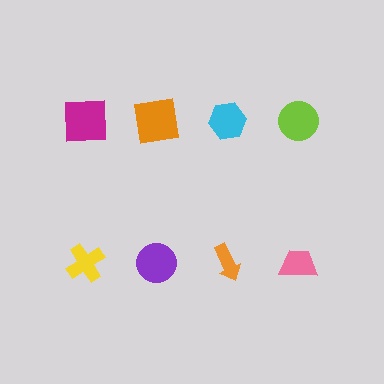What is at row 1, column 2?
An orange square.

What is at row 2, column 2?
A purple circle.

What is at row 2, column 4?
A pink trapezoid.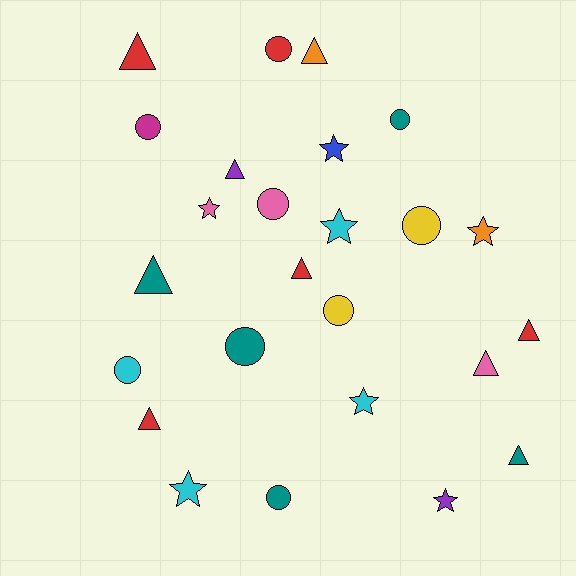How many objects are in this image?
There are 25 objects.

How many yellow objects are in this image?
There are 2 yellow objects.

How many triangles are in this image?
There are 9 triangles.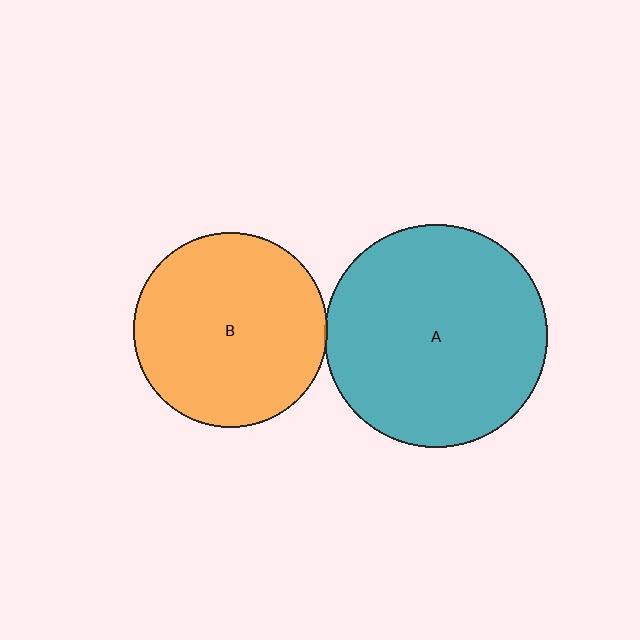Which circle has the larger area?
Circle A (teal).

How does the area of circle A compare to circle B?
Approximately 1.3 times.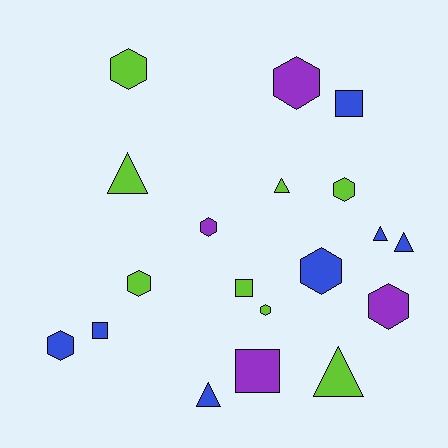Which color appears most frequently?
Lime, with 8 objects.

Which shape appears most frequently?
Hexagon, with 9 objects.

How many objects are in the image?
There are 19 objects.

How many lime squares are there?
There is 1 lime square.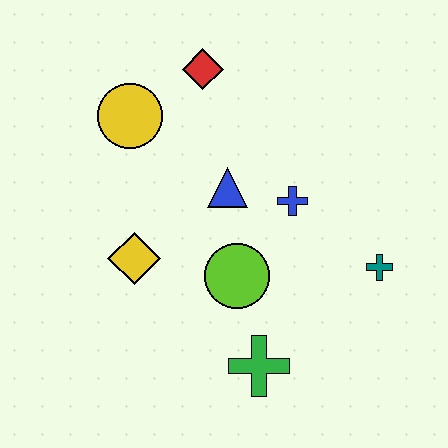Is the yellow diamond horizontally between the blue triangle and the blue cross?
No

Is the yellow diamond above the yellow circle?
No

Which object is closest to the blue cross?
The blue triangle is closest to the blue cross.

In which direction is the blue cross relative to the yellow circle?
The blue cross is to the right of the yellow circle.